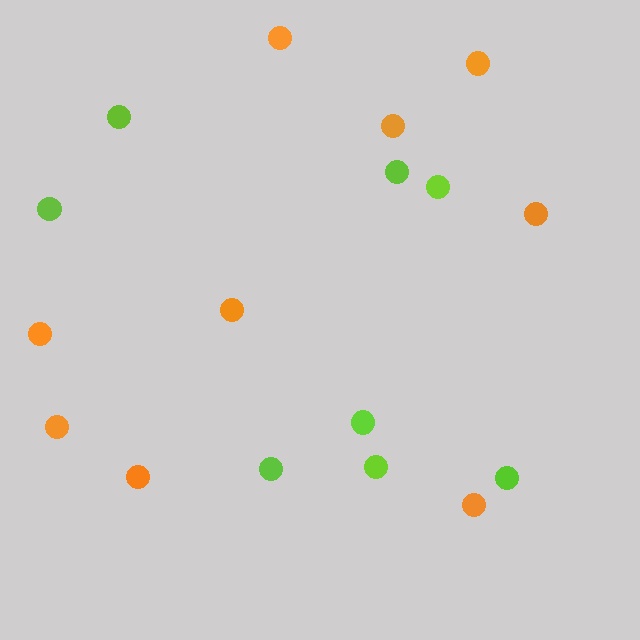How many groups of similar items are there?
There are 2 groups: one group of lime circles (8) and one group of orange circles (9).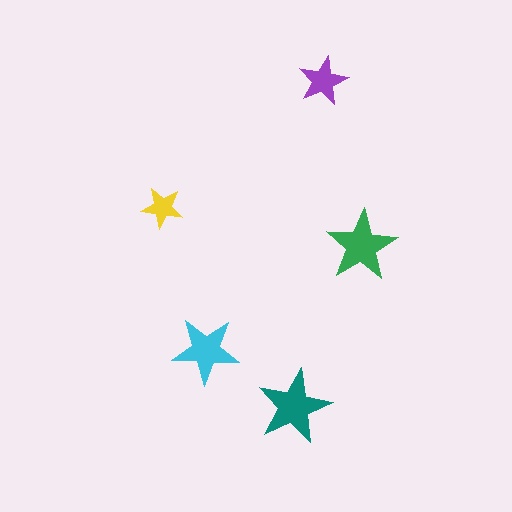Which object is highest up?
The purple star is topmost.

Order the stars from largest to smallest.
the teal one, the green one, the cyan one, the purple one, the yellow one.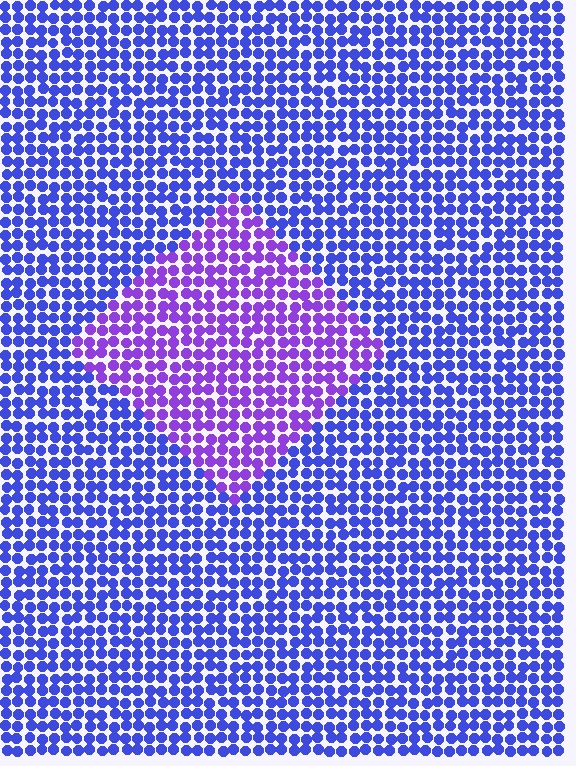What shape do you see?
I see a diamond.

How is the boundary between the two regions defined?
The boundary is defined purely by a slight shift in hue (about 36 degrees). Spacing, size, and orientation are identical on both sides.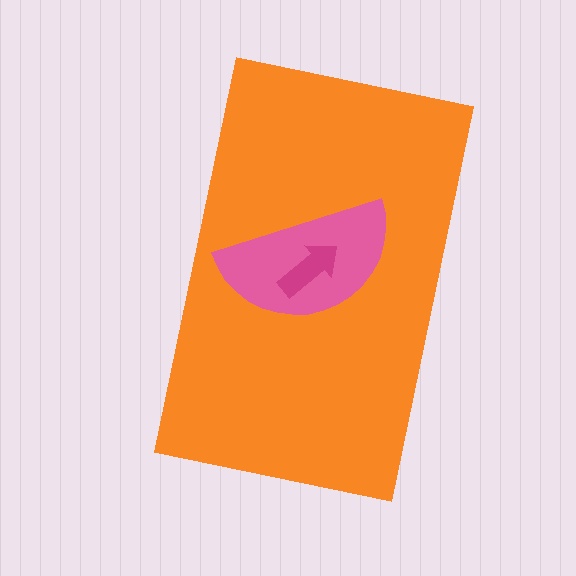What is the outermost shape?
The orange rectangle.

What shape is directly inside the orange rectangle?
The pink semicircle.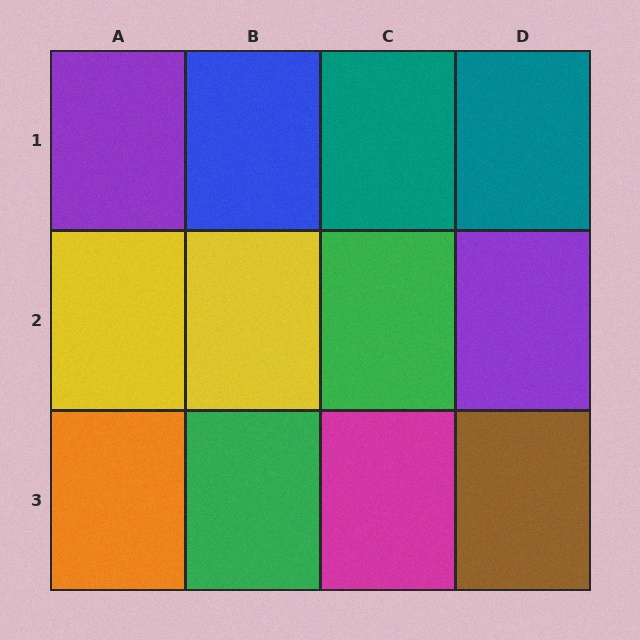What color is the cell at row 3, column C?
Magenta.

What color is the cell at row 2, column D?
Purple.